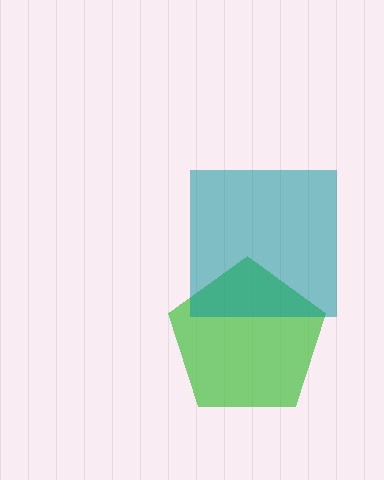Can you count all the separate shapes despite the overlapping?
Yes, there are 2 separate shapes.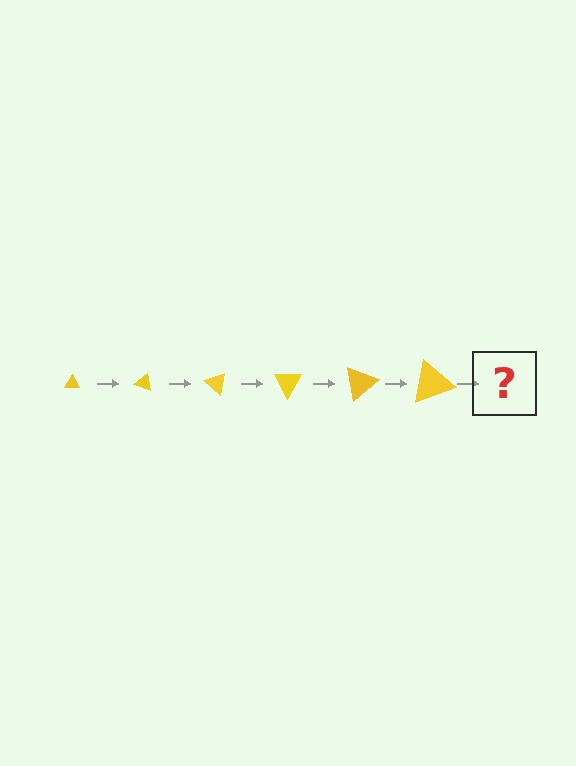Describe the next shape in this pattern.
It should be a triangle, larger than the previous one and rotated 120 degrees from the start.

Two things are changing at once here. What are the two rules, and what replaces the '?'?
The two rules are that the triangle grows larger each step and it rotates 20 degrees each step. The '?' should be a triangle, larger than the previous one and rotated 120 degrees from the start.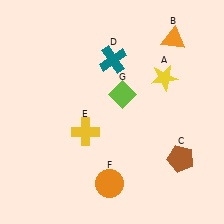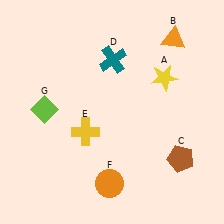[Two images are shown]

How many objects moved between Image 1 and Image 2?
1 object moved between the two images.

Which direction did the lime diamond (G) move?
The lime diamond (G) moved left.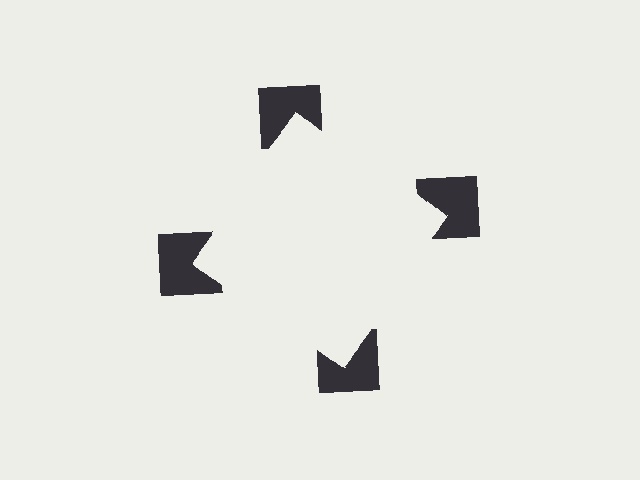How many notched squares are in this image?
There are 4 — one at each vertex of the illusory square.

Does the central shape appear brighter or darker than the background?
It typically appears slightly brighter than the background, even though no actual brightness change is drawn.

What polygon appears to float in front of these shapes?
An illusory square — its edges are inferred from the aligned wedge cuts in the notched squares, not physically drawn.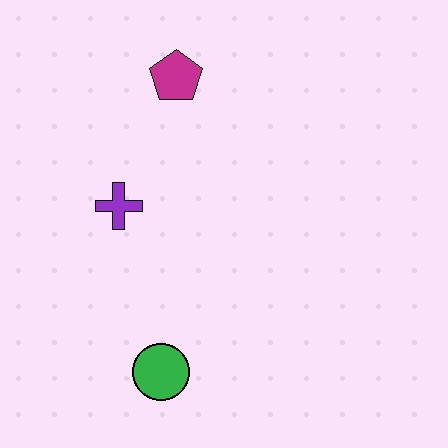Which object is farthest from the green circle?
The magenta pentagon is farthest from the green circle.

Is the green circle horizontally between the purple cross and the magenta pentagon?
Yes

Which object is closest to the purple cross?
The magenta pentagon is closest to the purple cross.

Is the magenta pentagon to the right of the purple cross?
Yes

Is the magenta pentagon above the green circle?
Yes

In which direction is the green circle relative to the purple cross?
The green circle is below the purple cross.